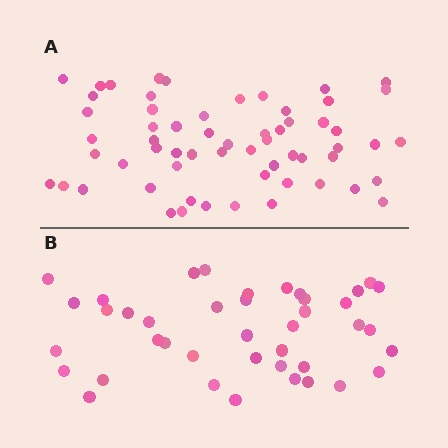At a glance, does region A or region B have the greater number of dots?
Region A (the top region) has more dots.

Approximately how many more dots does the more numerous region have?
Region A has approximately 20 more dots than region B.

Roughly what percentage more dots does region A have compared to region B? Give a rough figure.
About 45% more.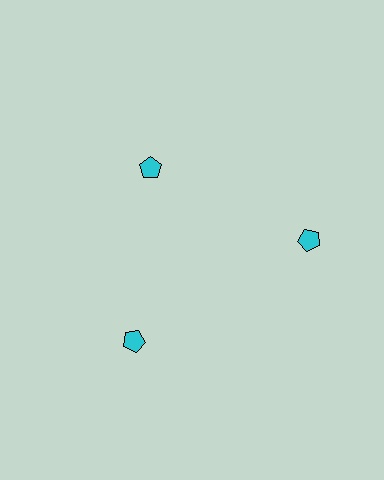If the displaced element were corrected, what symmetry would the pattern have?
It would have 3-fold rotational symmetry — the pattern would map onto itself every 120 degrees.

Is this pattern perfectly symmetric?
No. The 3 cyan pentagons are arranged in a ring, but one element near the 11 o'clock position is pulled inward toward the center, breaking the 3-fold rotational symmetry.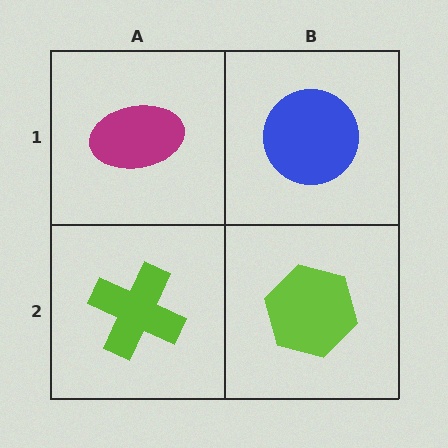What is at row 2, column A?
A lime cross.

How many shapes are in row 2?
2 shapes.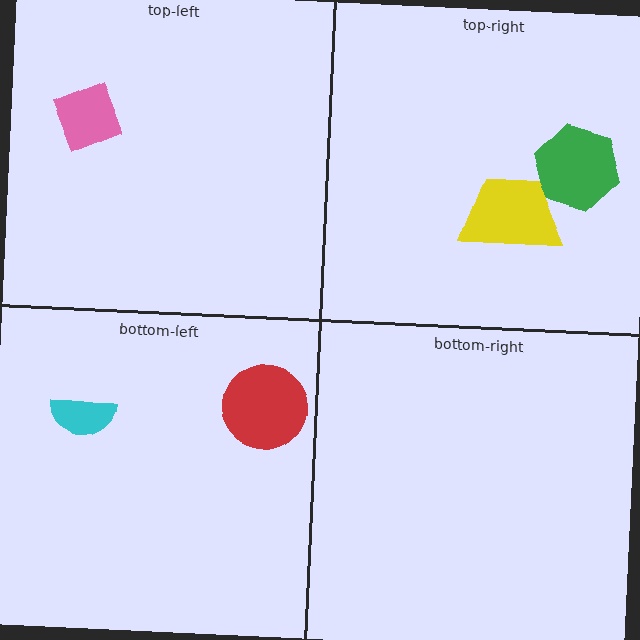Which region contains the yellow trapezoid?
The top-right region.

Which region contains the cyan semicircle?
The bottom-left region.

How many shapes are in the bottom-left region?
2.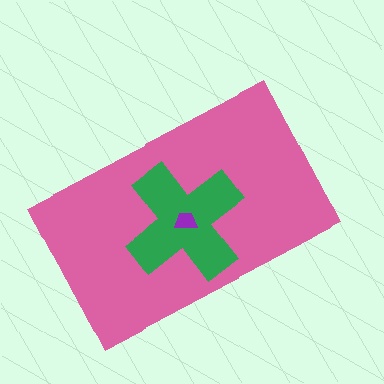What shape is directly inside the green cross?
The purple trapezoid.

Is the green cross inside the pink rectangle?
Yes.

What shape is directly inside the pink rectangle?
The green cross.